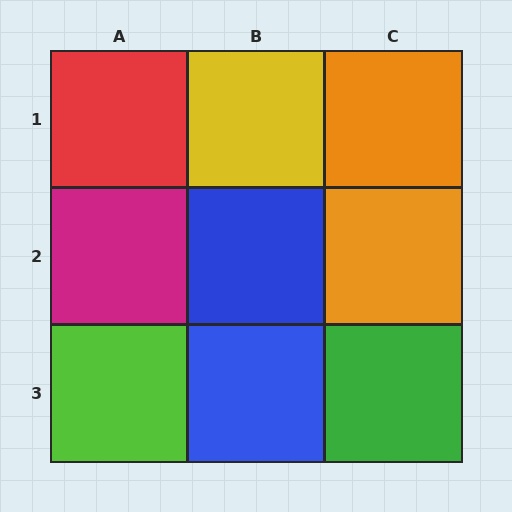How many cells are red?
1 cell is red.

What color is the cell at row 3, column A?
Lime.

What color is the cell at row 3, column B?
Blue.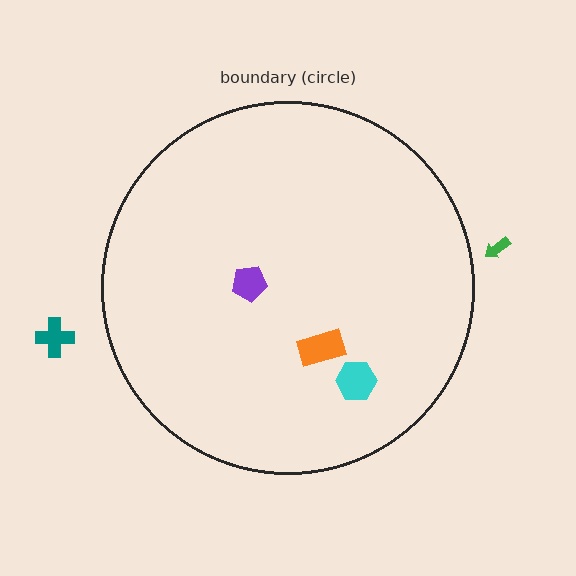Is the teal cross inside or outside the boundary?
Outside.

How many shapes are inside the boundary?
3 inside, 2 outside.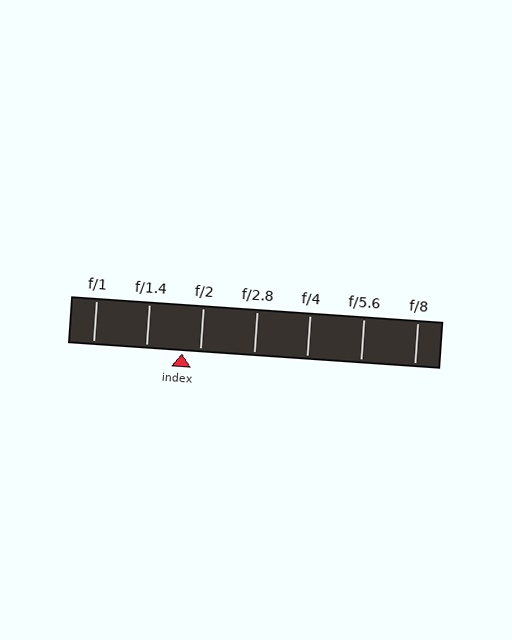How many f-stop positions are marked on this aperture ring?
There are 7 f-stop positions marked.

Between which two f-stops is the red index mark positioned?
The index mark is between f/1.4 and f/2.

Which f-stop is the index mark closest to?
The index mark is closest to f/2.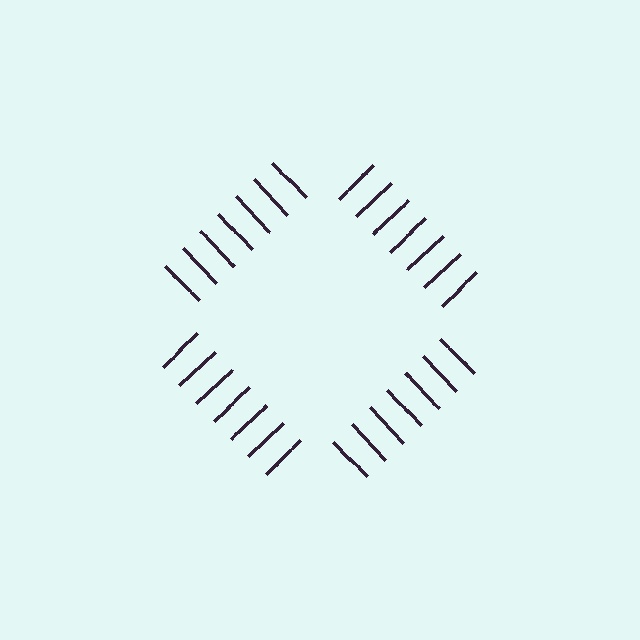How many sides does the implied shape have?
4 sides — the line-ends trace a square.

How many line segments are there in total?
28 — 7 along each of the 4 edges.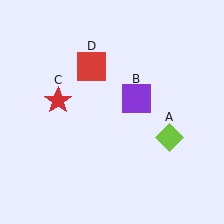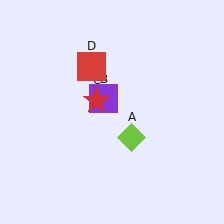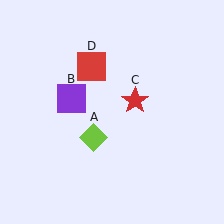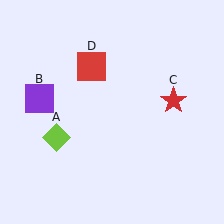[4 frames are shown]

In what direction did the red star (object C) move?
The red star (object C) moved right.